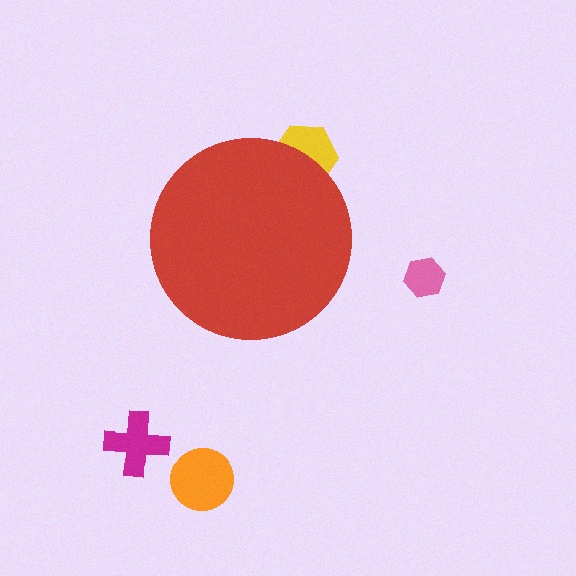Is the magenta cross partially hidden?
No, the magenta cross is fully visible.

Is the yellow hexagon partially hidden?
Yes, the yellow hexagon is partially hidden behind the red circle.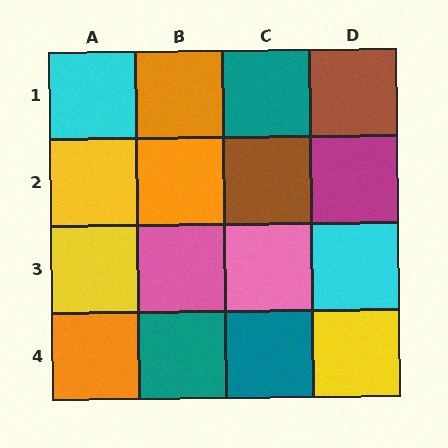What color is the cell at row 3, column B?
Pink.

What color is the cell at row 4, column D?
Yellow.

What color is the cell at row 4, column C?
Teal.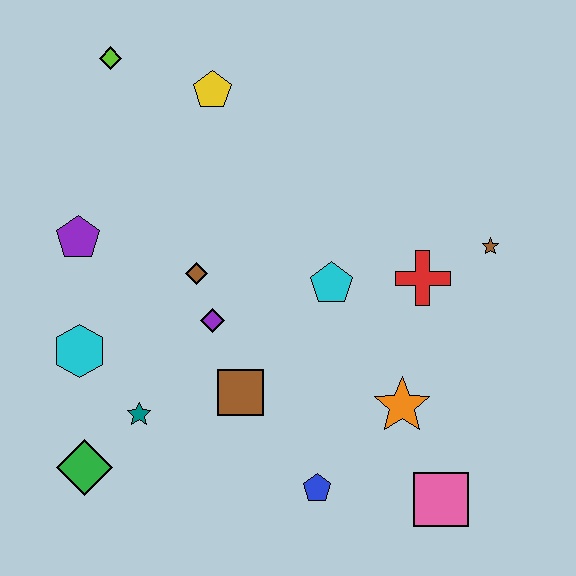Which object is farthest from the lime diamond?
The pink square is farthest from the lime diamond.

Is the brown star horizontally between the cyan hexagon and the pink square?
No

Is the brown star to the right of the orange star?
Yes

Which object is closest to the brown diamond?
The purple diamond is closest to the brown diamond.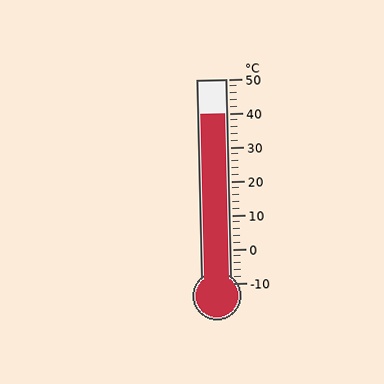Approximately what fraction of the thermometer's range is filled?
The thermometer is filled to approximately 85% of its range.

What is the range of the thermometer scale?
The thermometer scale ranges from -10°C to 50°C.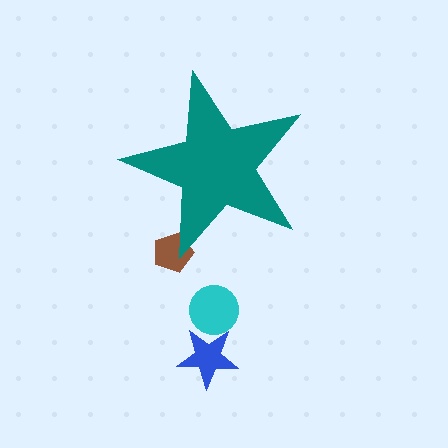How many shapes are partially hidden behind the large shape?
1 shape is partially hidden.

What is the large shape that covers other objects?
A teal star.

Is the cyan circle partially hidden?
No, the cyan circle is fully visible.